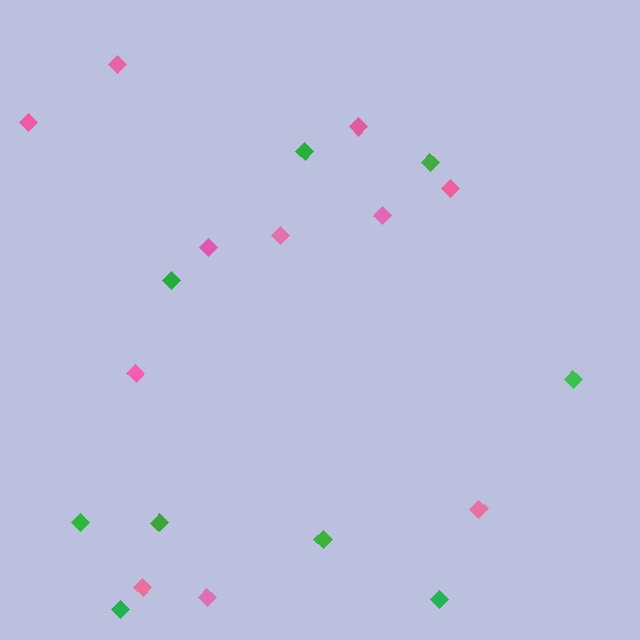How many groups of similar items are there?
There are 2 groups: one group of green diamonds (9) and one group of pink diamonds (11).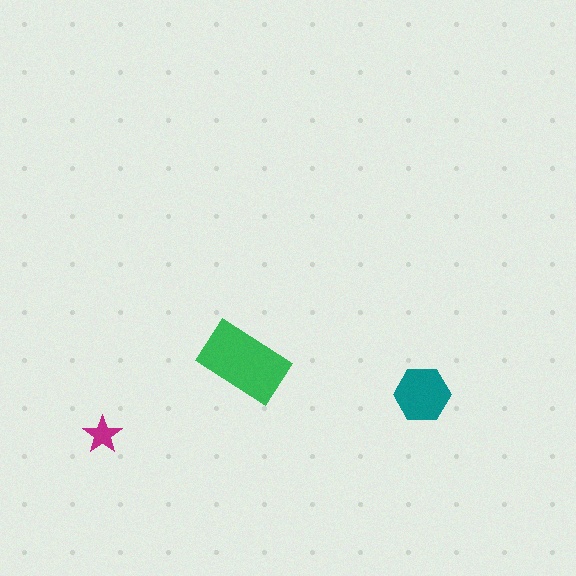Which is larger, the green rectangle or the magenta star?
The green rectangle.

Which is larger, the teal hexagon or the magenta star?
The teal hexagon.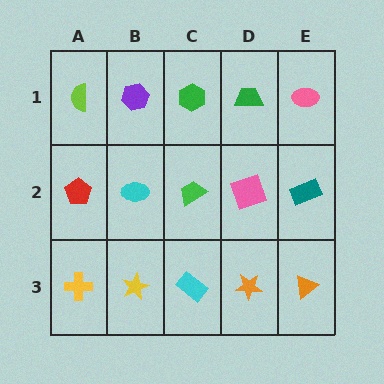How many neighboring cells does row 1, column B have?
3.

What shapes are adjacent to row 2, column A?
A lime semicircle (row 1, column A), a yellow cross (row 3, column A), a cyan ellipse (row 2, column B).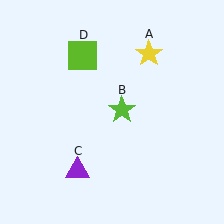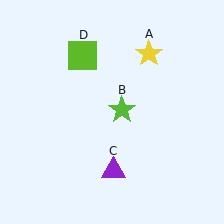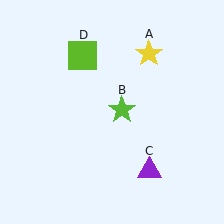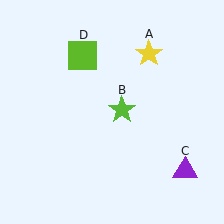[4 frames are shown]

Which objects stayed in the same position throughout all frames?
Yellow star (object A) and lime star (object B) and lime square (object D) remained stationary.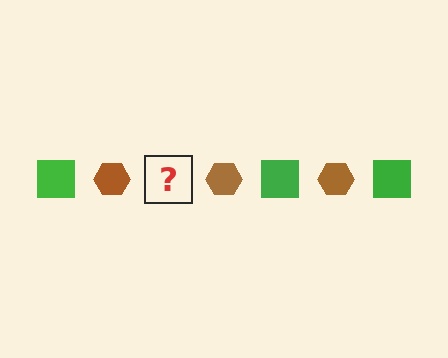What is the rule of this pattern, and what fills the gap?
The rule is that the pattern alternates between green square and brown hexagon. The gap should be filled with a green square.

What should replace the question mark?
The question mark should be replaced with a green square.